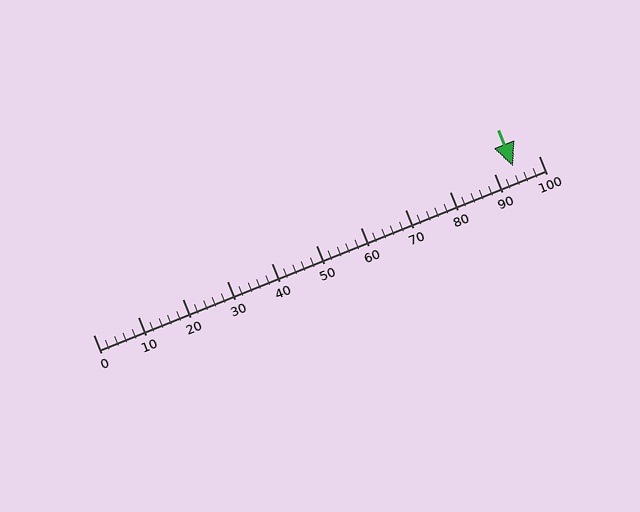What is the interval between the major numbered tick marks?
The major tick marks are spaced 10 units apart.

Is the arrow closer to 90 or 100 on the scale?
The arrow is closer to 90.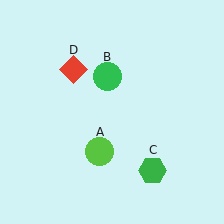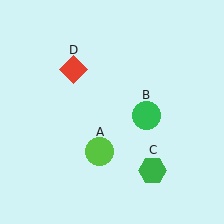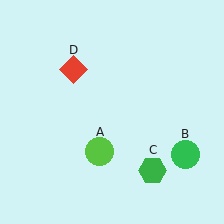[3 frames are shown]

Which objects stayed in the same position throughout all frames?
Lime circle (object A) and green hexagon (object C) and red diamond (object D) remained stationary.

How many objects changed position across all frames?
1 object changed position: green circle (object B).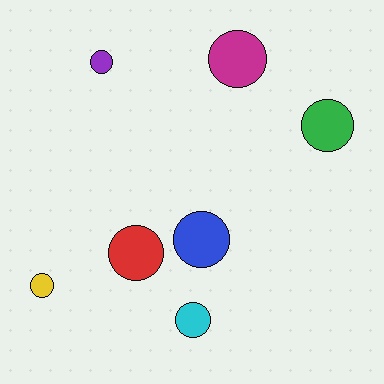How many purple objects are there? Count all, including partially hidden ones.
There is 1 purple object.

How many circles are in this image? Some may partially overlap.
There are 7 circles.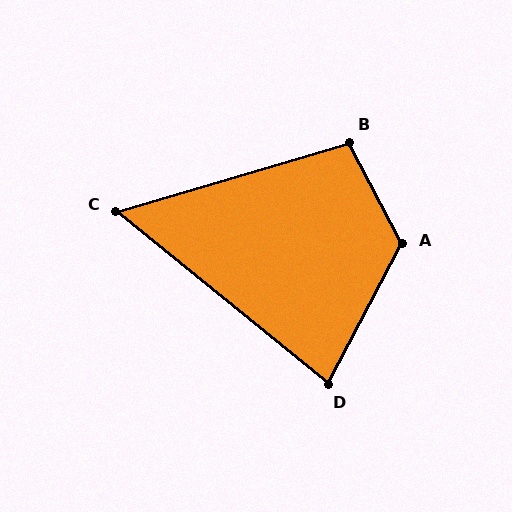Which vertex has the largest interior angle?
A, at approximately 124 degrees.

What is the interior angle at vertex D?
Approximately 79 degrees (acute).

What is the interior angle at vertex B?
Approximately 101 degrees (obtuse).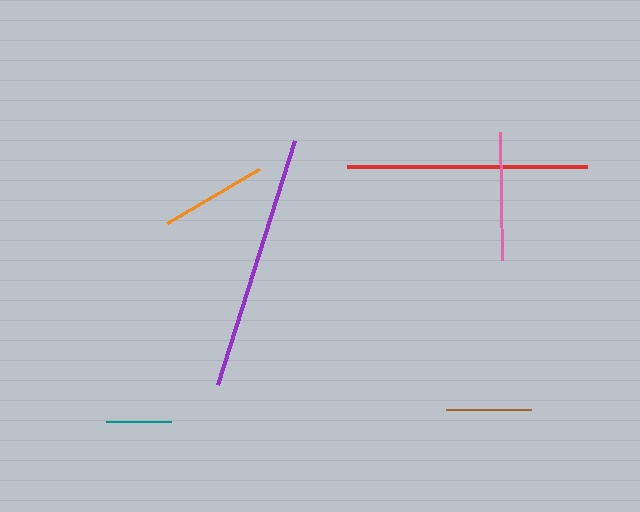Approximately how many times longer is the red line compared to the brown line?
The red line is approximately 2.8 times the length of the brown line.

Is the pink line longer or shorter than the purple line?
The purple line is longer than the pink line.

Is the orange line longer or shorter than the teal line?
The orange line is longer than the teal line.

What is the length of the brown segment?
The brown segment is approximately 85 pixels long.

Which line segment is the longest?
The purple line is the longest at approximately 256 pixels.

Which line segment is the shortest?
The teal line is the shortest at approximately 65 pixels.